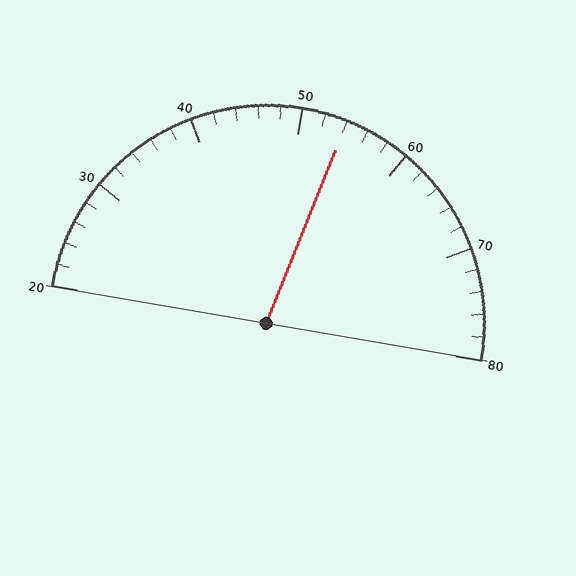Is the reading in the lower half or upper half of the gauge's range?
The reading is in the upper half of the range (20 to 80).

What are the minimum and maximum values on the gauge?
The gauge ranges from 20 to 80.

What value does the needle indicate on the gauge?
The needle indicates approximately 54.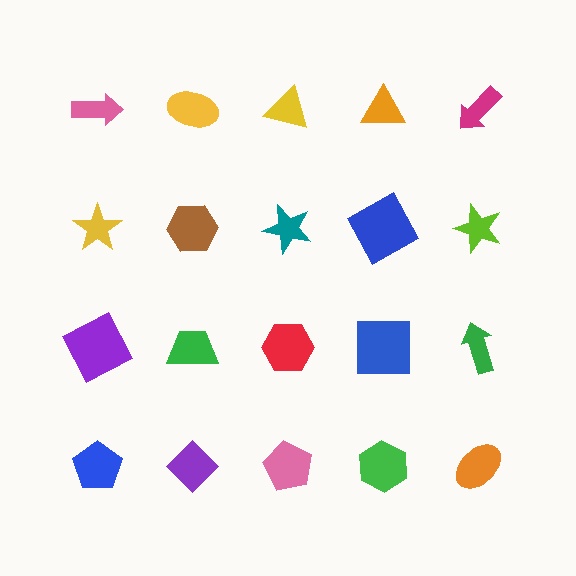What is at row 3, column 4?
A blue square.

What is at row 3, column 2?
A green trapezoid.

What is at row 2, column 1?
A yellow star.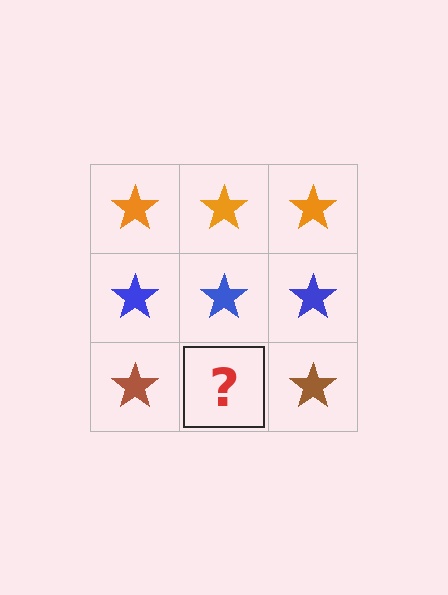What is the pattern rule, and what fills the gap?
The rule is that each row has a consistent color. The gap should be filled with a brown star.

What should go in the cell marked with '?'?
The missing cell should contain a brown star.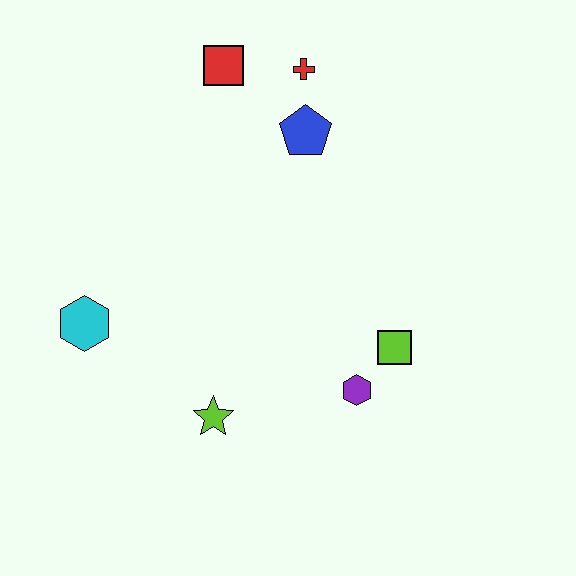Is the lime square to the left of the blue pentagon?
No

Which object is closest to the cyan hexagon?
The lime star is closest to the cyan hexagon.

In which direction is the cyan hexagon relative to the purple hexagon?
The cyan hexagon is to the left of the purple hexagon.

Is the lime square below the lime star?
No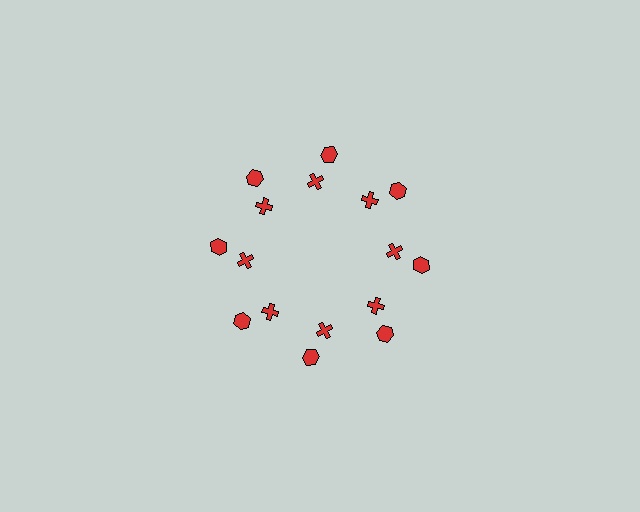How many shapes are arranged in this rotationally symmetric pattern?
There are 16 shapes, arranged in 8 groups of 2.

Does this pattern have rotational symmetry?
Yes, this pattern has 8-fold rotational symmetry. It looks the same after rotating 45 degrees around the center.